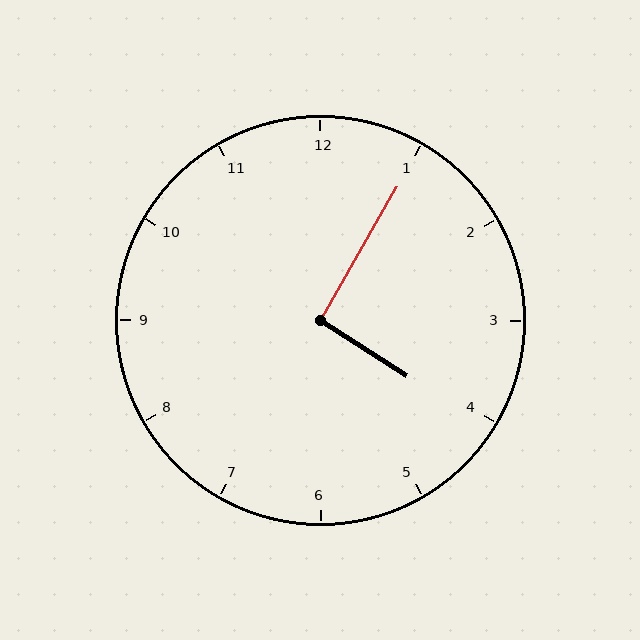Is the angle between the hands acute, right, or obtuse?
It is right.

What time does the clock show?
4:05.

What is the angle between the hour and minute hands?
Approximately 92 degrees.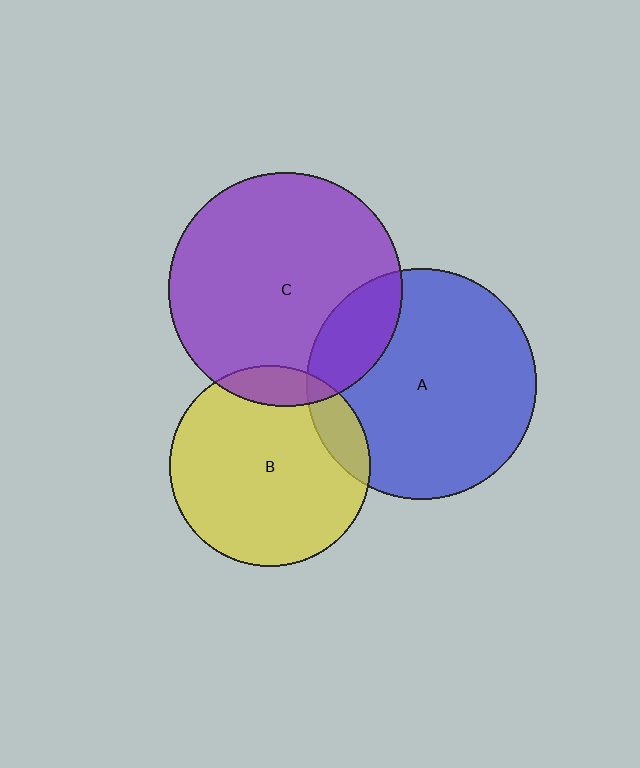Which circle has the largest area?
Circle C (purple).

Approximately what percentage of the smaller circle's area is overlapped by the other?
Approximately 10%.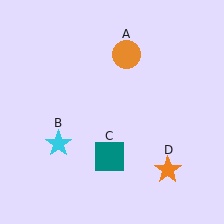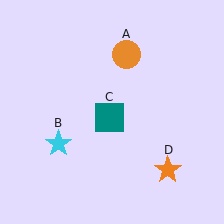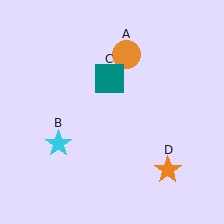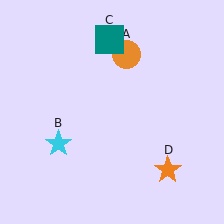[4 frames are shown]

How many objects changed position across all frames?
1 object changed position: teal square (object C).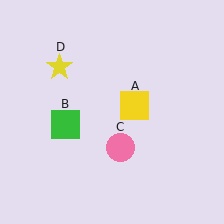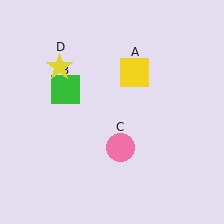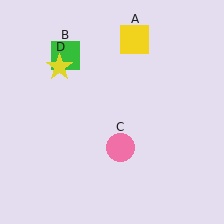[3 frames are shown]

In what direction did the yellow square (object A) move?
The yellow square (object A) moved up.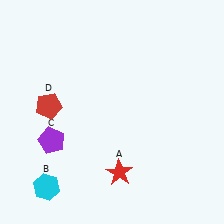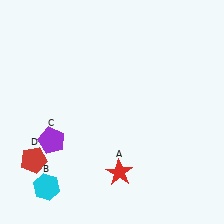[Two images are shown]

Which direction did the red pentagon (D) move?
The red pentagon (D) moved down.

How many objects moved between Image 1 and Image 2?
1 object moved between the two images.